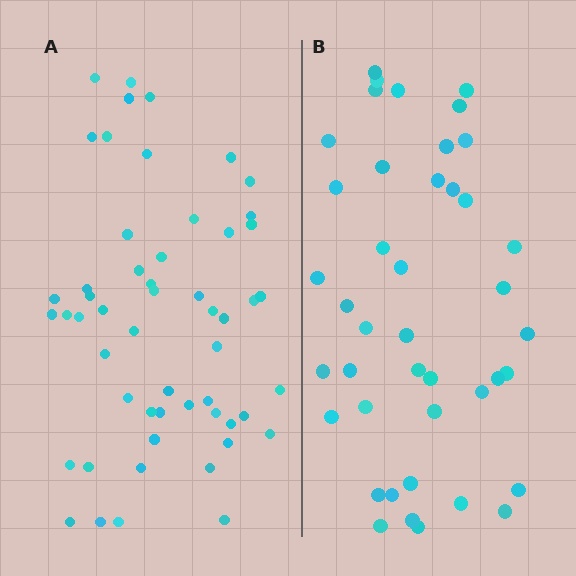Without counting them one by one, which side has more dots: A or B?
Region A (the left region) has more dots.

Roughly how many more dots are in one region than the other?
Region A has roughly 12 or so more dots than region B.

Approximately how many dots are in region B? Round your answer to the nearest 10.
About 40 dots. (The exact count is 42, which rounds to 40.)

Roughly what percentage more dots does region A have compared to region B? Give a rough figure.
About 30% more.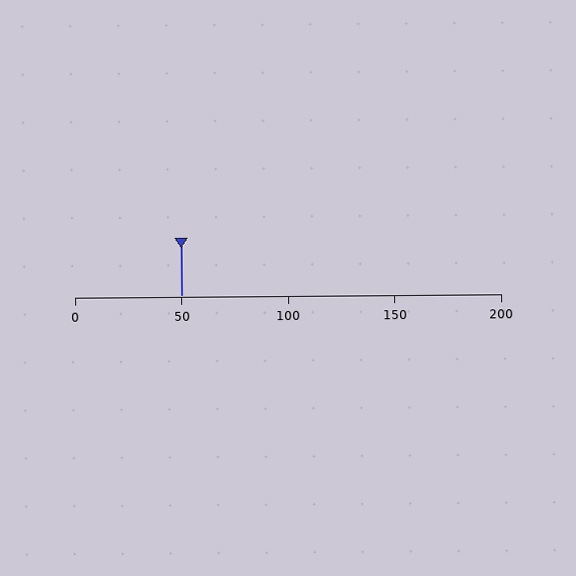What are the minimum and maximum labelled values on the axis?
The axis runs from 0 to 200.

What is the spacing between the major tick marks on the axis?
The major ticks are spaced 50 apart.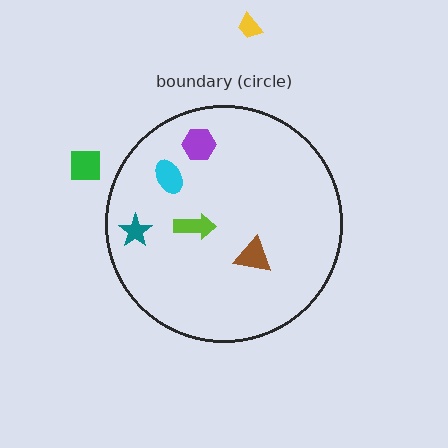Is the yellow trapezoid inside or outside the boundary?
Outside.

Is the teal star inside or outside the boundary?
Inside.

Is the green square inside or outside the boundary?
Outside.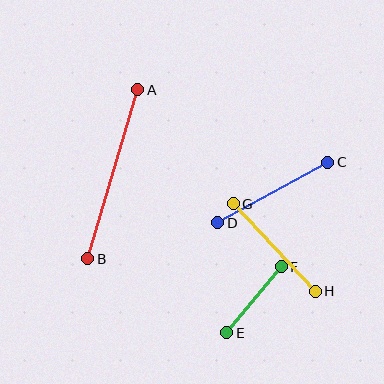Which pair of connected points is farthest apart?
Points A and B are farthest apart.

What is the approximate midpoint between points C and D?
The midpoint is at approximately (273, 193) pixels.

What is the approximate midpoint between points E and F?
The midpoint is at approximately (254, 300) pixels.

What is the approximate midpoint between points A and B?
The midpoint is at approximately (113, 174) pixels.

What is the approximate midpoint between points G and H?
The midpoint is at approximately (274, 248) pixels.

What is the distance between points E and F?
The distance is approximately 85 pixels.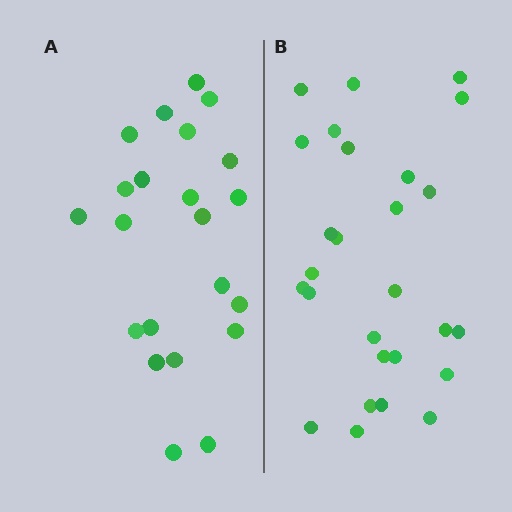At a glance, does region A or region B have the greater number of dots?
Region B (the right region) has more dots.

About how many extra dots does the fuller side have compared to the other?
Region B has about 5 more dots than region A.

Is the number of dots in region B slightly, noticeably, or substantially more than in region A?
Region B has only slightly more — the two regions are fairly close. The ratio is roughly 1.2 to 1.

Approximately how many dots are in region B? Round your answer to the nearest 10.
About 30 dots. (The exact count is 27, which rounds to 30.)